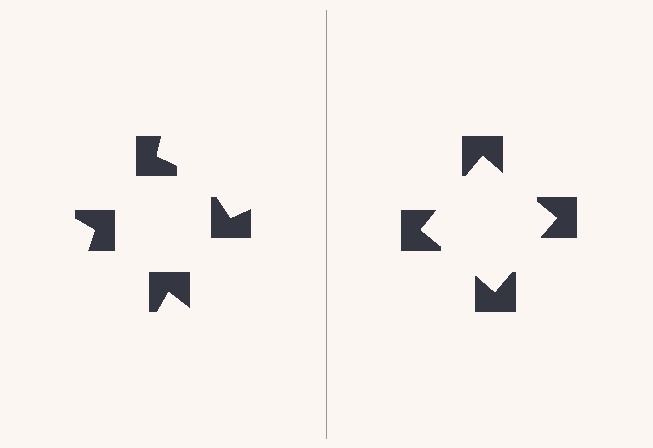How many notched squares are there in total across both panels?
8 — 4 on each side.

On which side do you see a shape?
An illusory square appears on the right side. On the left side the wedge cuts are rotated, so no coherent shape forms.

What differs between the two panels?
The notched squares are positioned identically on both sides; only the wedge orientations differ. On the right they align to a square; on the left they are misaligned.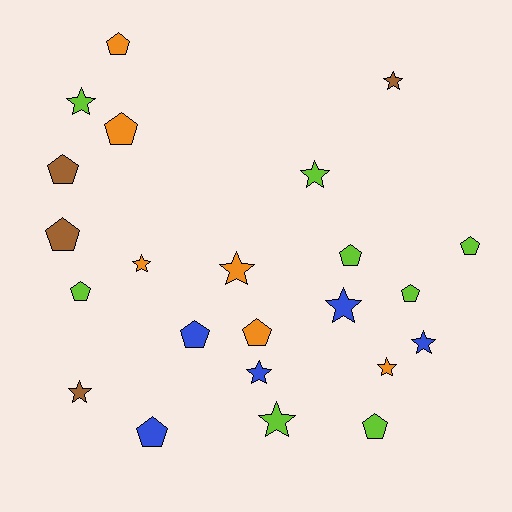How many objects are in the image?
There are 23 objects.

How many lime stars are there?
There are 3 lime stars.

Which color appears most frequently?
Lime, with 8 objects.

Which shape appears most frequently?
Pentagon, with 12 objects.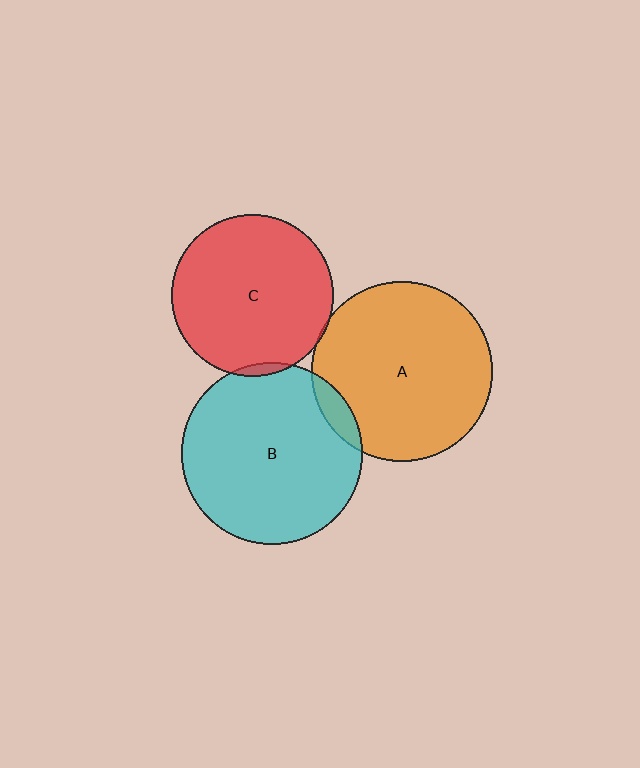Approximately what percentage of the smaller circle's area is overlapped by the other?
Approximately 5%.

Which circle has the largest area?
Circle B (cyan).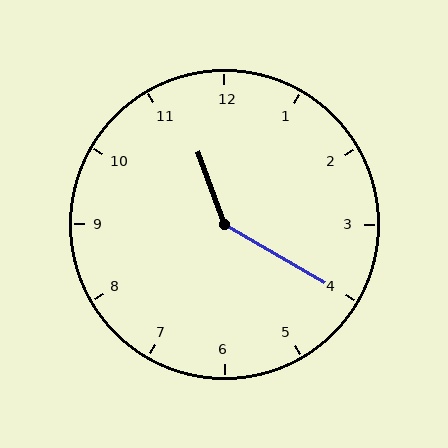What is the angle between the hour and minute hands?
Approximately 140 degrees.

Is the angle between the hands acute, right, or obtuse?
It is obtuse.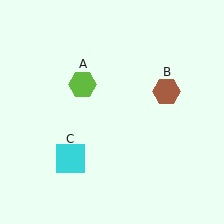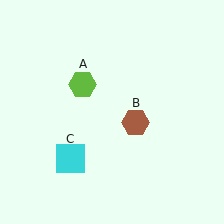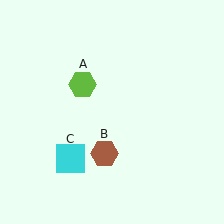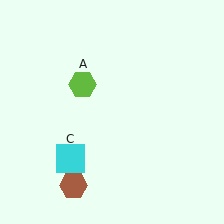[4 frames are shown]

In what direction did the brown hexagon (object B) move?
The brown hexagon (object B) moved down and to the left.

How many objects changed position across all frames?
1 object changed position: brown hexagon (object B).